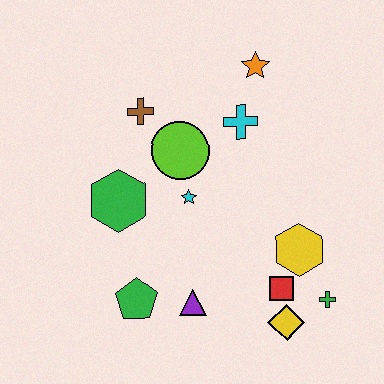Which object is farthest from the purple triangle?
The orange star is farthest from the purple triangle.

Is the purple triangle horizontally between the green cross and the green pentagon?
Yes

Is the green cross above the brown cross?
No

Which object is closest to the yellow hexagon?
The red square is closest to the yellow hexagon.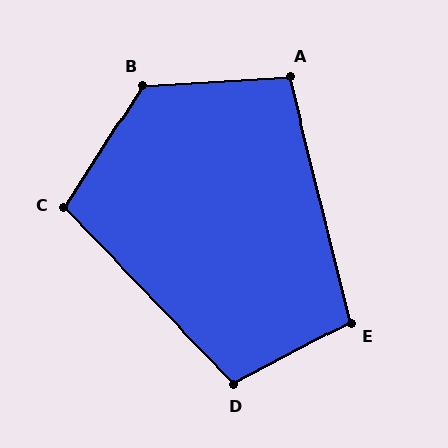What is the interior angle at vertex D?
Approximately 106 degrees (obtuse).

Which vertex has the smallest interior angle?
A, at approximately 101 degrees.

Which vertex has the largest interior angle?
B, at approximately 126 degrees.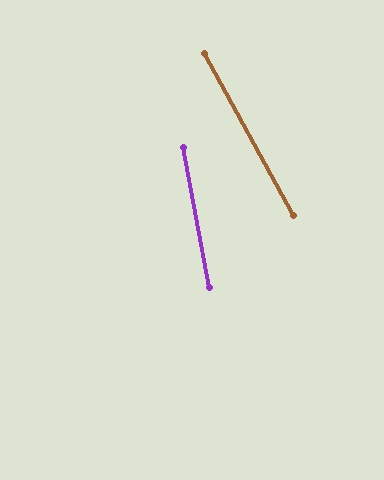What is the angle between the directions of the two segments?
Approximately 19 degrees.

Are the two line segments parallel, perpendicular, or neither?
Neither parallel nor perpendicular — they differ by about 19°.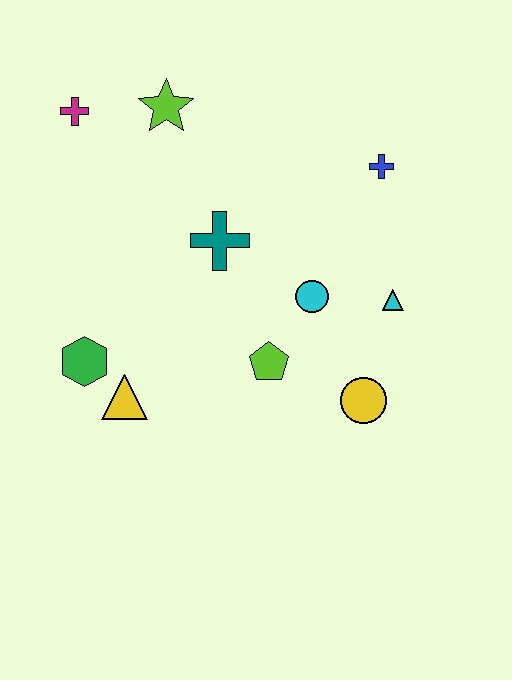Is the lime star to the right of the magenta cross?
Yes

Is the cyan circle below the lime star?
Yes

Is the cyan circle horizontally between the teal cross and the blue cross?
Yes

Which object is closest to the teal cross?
The cyan circle is closest to the teal cross.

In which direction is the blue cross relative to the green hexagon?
The blue cross is to the right of the green hexagon.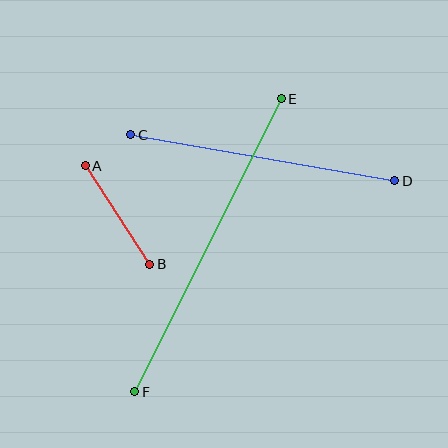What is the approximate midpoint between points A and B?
The midpoint is at approximately (118, 215) pixels.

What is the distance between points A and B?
The distance is approximately 117 pixels.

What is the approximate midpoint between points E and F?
The midpoint is at approximately (208, 245) pixels.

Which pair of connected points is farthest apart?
Points E and F are farthest apart.